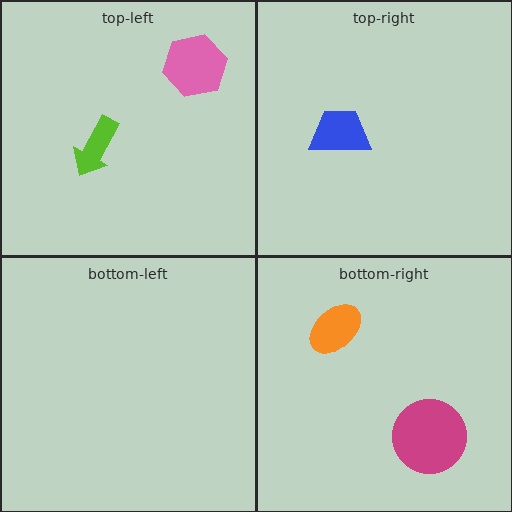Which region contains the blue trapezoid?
The top-right region.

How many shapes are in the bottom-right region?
2.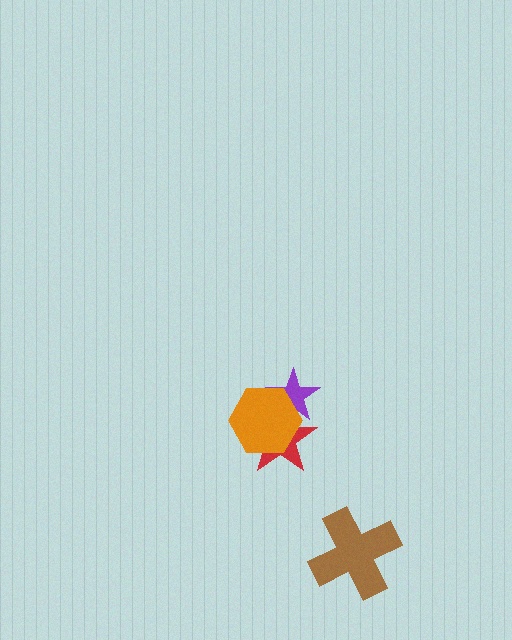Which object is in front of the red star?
The orange hexagon is in front of the red star.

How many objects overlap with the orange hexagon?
2 objects overlap with the orange hexagon.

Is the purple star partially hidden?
Yes, it is partially covered by another shape.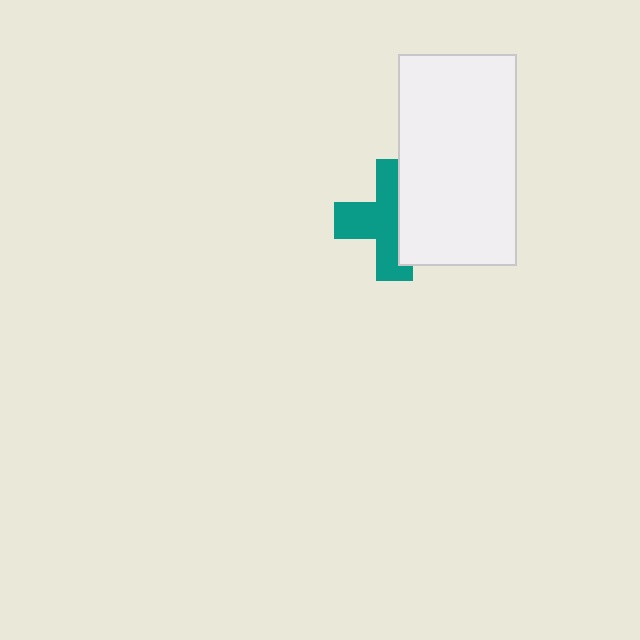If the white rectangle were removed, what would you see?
You would see the complete teal cross.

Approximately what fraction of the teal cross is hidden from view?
Roughly 42% of the teal cross is hidden behind the white rectangle.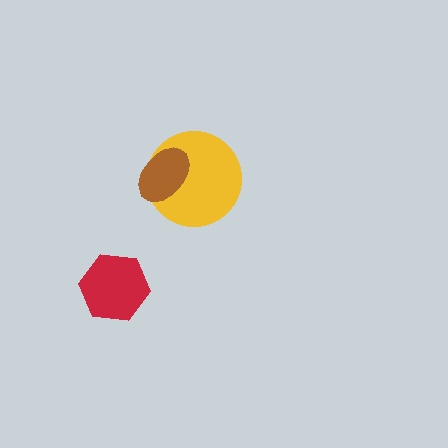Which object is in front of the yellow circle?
The brown ellipse is in front of the yellow circle.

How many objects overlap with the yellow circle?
1 object overlaps with the yellow circle.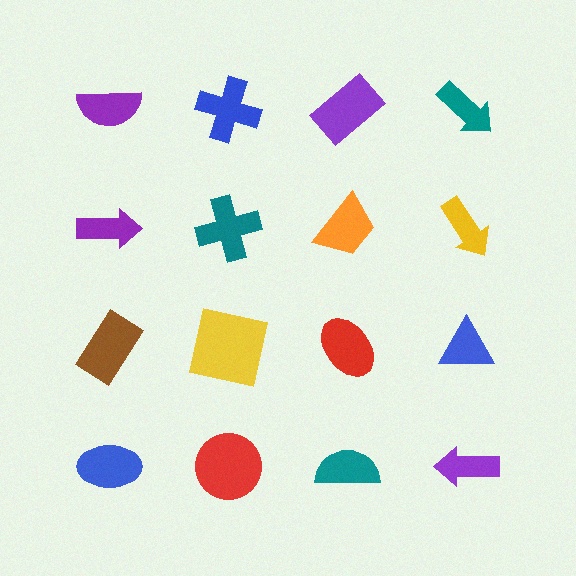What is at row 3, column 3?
A red ellipse.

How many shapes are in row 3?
4 shapes.